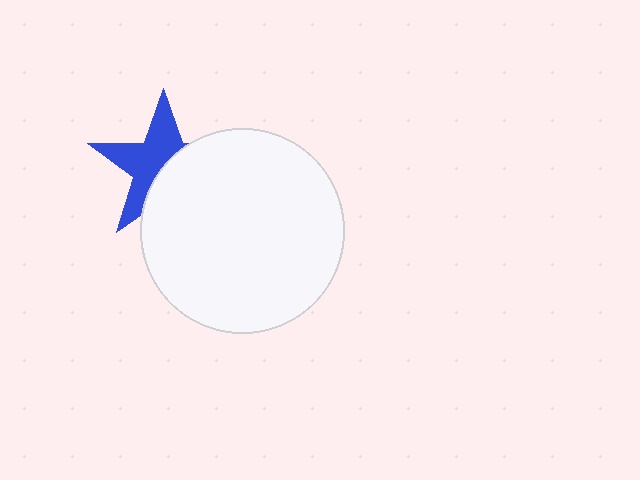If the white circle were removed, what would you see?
You would see the complete blue star.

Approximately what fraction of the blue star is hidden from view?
Roughly 46% of the blue star is hidden behind the white circle.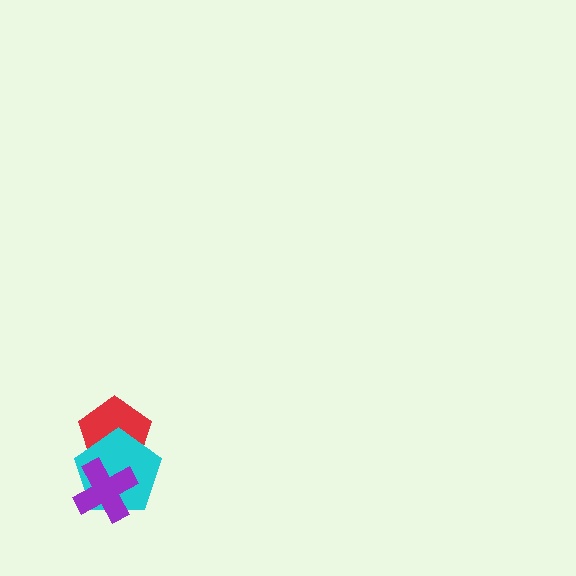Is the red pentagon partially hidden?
Yes, it is partially covered by another shape.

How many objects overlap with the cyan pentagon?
2 objects overlap with the cyan pentagon.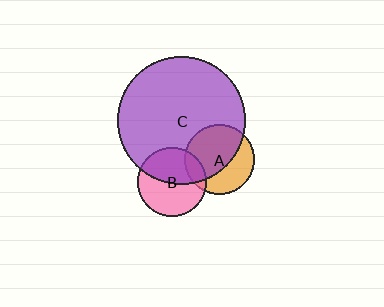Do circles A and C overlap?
Yes.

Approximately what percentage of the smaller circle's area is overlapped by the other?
Approximately 60%.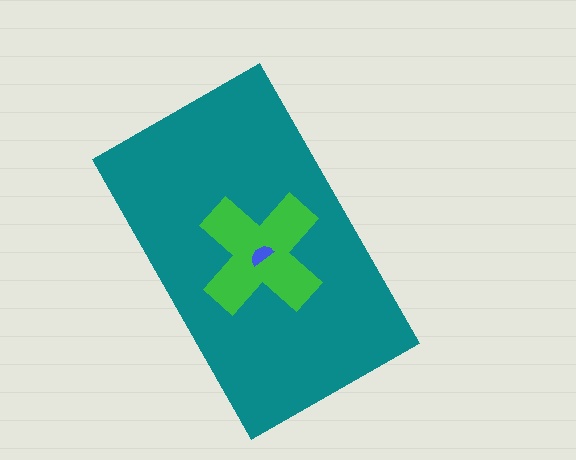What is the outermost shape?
The teal rectangle.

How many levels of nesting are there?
3.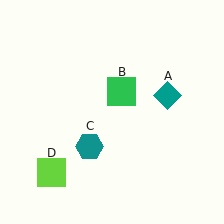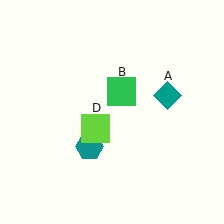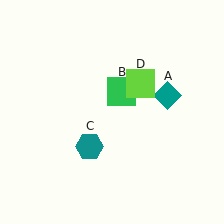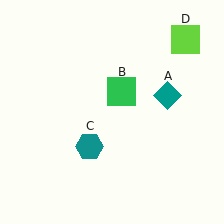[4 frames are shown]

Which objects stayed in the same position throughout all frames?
Teal diamond (object A) and green square (object B) and teal hexagon (object C) remained stationary.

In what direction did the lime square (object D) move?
The lime square (object D) moved up and to the right.